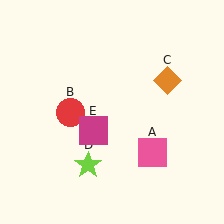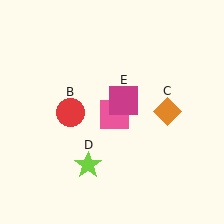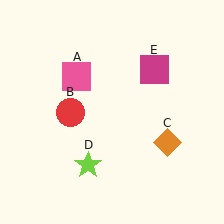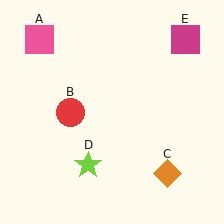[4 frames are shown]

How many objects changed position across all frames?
3 objects changed position: pink square (object A), orange diamond (object C), magenta square (object E).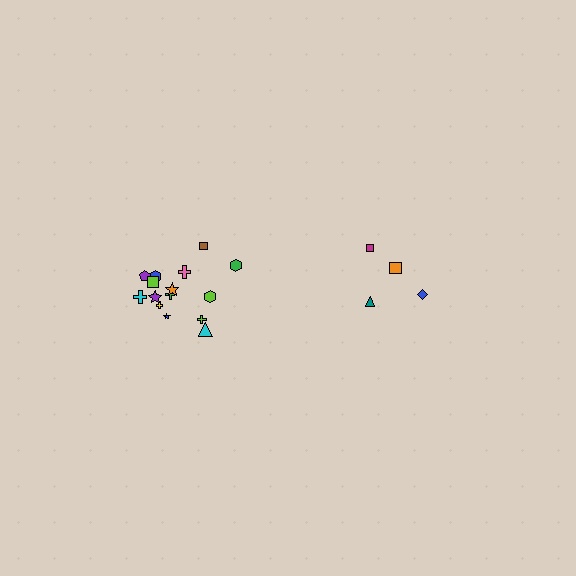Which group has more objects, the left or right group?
The left group.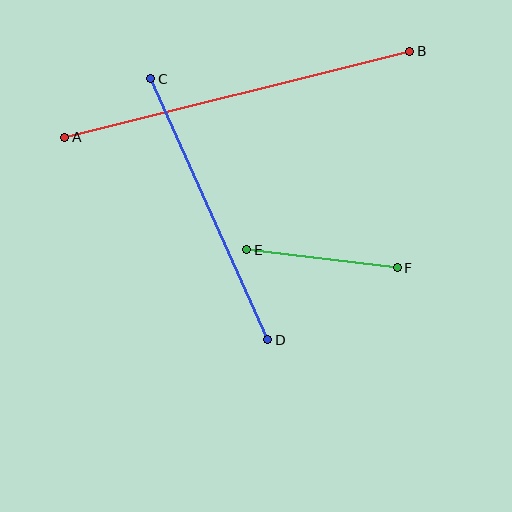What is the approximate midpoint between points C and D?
The midpoint is at approximately (209, 209) pixels.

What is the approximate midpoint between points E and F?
The midpoint is at approximately (322, 259) pixels.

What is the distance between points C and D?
The distance is approximately 286 pixels.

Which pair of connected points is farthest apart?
Points A and B are farthest apart.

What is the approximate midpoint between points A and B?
The midpoint is at approximately (237, 94) pixels.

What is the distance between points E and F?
The distance is approximately 152 pixels.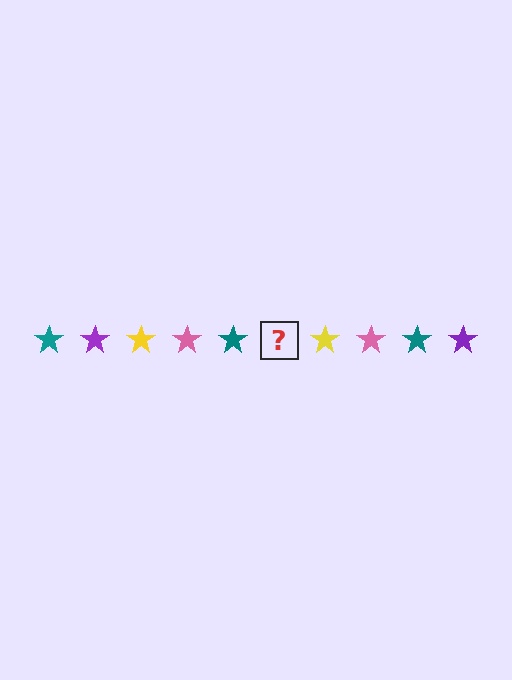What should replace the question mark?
The question mark should be replaced with a purple star.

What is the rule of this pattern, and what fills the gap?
The rule is that the pattern cycles through teal, purple, yellow, pink stars. The gap should be filled with a purple star.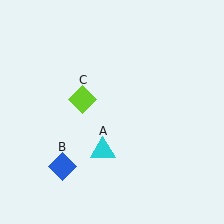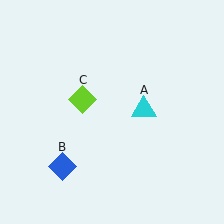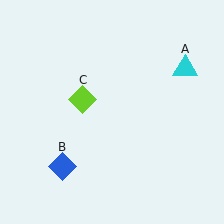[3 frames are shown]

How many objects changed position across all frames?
1 object changed position: cyan triangle (object A).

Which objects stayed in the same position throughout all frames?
Blue diamond (object B) and lime diamond (object C) remained stationary.